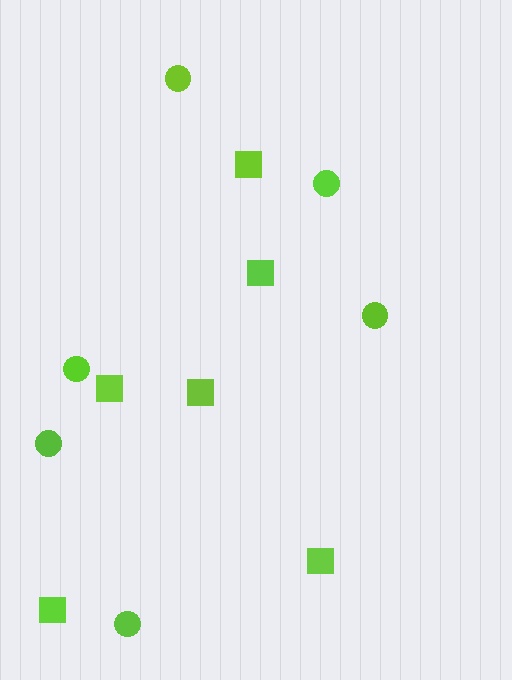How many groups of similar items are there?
There are 2 groups: one group of squares (6) and one group of circles (6).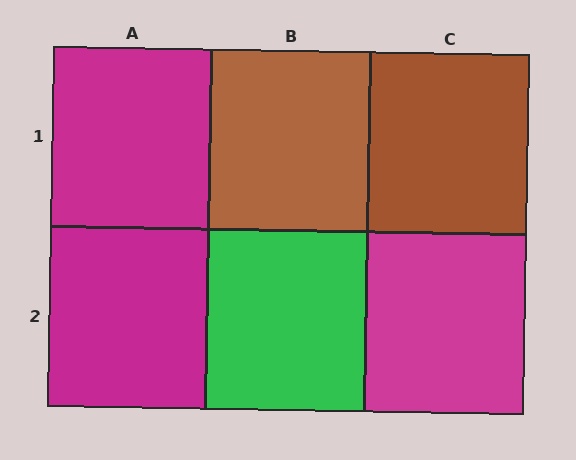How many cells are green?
1 cell is green.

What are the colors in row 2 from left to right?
Magenta, green, magenta.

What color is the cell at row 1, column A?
Magenta.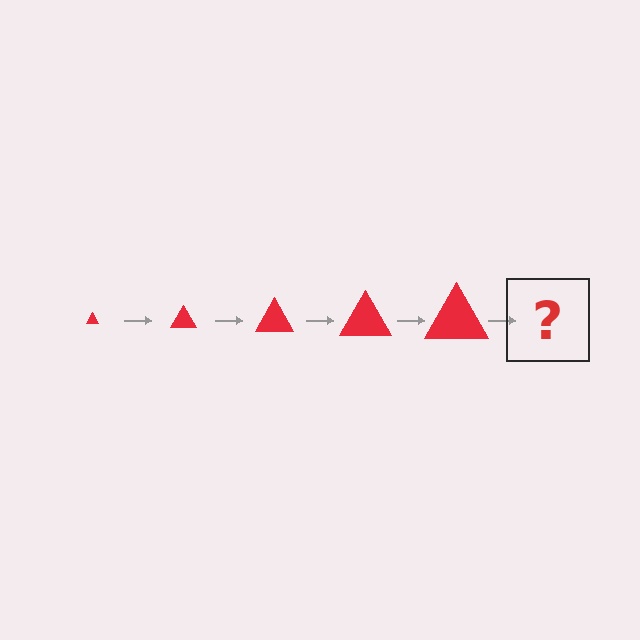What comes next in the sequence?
The next element should be a red triangle, larger than the previous one.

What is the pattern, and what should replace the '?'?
The pattern is that the triangle gets progressively larger each step. The '?' should be a red triangle, larger than the previous one.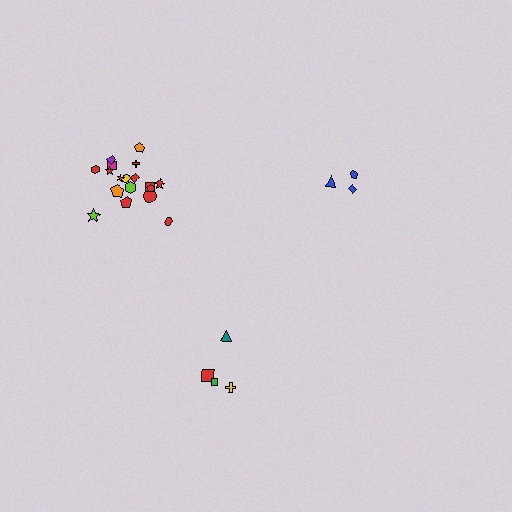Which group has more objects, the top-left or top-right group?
The top-left group.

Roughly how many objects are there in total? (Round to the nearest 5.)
Roughly 25 objects in total.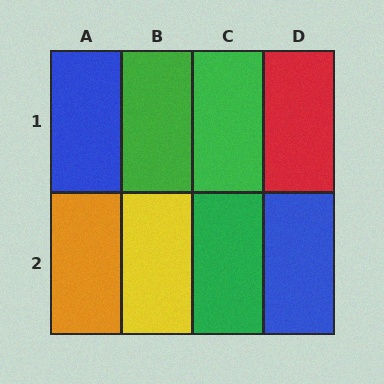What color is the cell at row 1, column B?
Green.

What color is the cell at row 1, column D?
Red.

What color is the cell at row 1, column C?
Green.